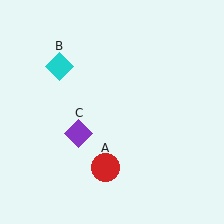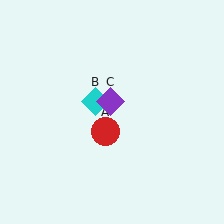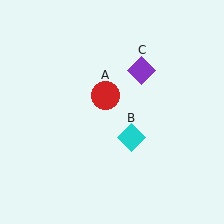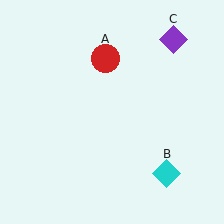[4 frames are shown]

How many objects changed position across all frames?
3 objects changed position: red circle (object A), cyan diamond (object B), purple diamond (object C).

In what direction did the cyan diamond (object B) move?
The cyan diamond (object B) moved down and to the right.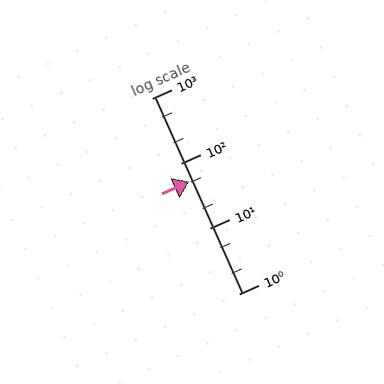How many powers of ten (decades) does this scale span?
The scale spans 3 decades, from 1 to 1000.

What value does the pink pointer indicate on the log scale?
The pointer indicates approximately 53.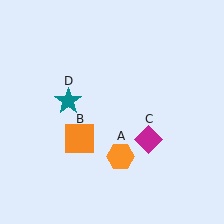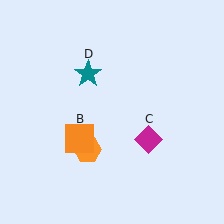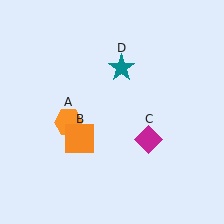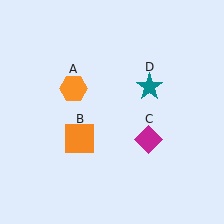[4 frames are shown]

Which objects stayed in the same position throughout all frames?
Orange square (object B) and magenta diamond (object C) remained stationary.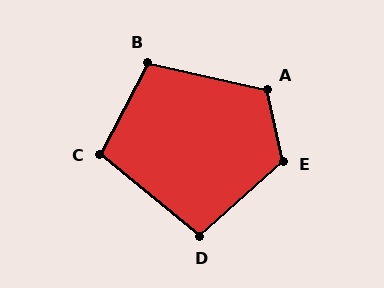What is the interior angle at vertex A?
Approximately 115 degrees (obtuse).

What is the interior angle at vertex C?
Approximately 102 degrees (obtuse).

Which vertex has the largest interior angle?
E, at approximately 119 degrees.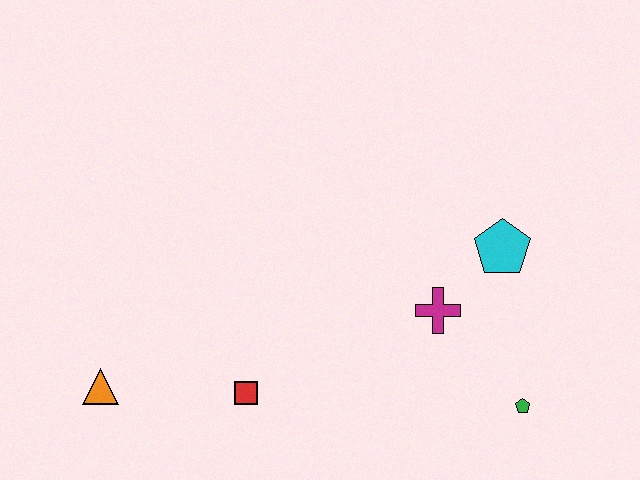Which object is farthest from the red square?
The cyan pentagon is farthest from the red square.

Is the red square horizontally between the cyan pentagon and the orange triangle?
Yes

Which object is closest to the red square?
The orange triangle is closest to the red square.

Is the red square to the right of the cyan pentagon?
No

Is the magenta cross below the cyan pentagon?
Yes